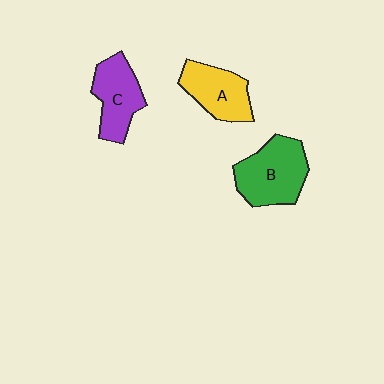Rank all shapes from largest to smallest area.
From largest to smallest: B (green), C (purple), A (yellow).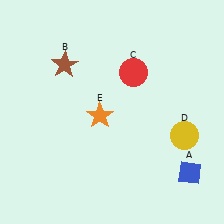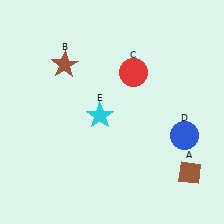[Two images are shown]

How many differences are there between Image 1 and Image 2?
There are 3 differences between the two images.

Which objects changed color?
A changed from blue to brown. D changed from yellow to blue. E changed from orange to cyan.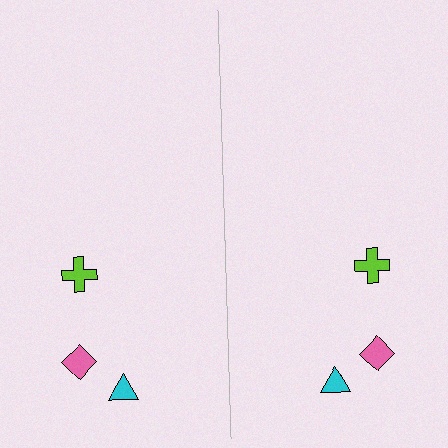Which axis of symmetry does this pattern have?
The pattern has a vertical axis of symmetry running through the center of the image.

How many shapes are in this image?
There are 6 shapes in this image.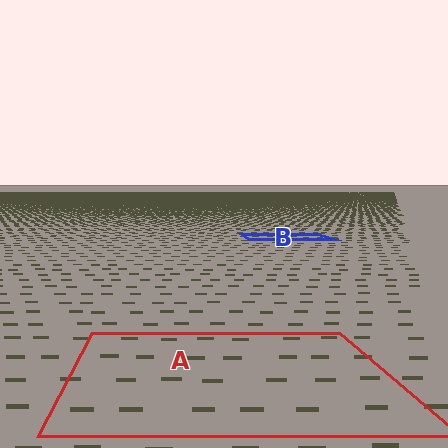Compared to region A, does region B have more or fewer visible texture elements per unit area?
Region B has more texture elements per unit area — they are packed more densely because it is farther away.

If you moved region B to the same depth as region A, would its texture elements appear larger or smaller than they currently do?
They would appear larger. At a closer depth, the same texture elements are projected at a bigger on-screen size.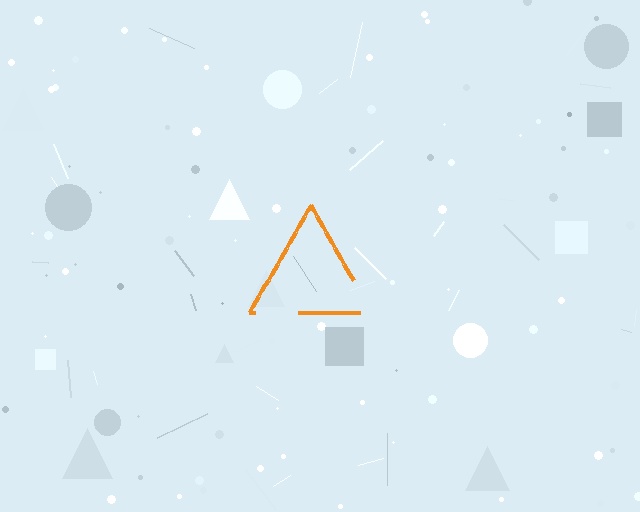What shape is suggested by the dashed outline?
The dashed outline suggests a triangle.